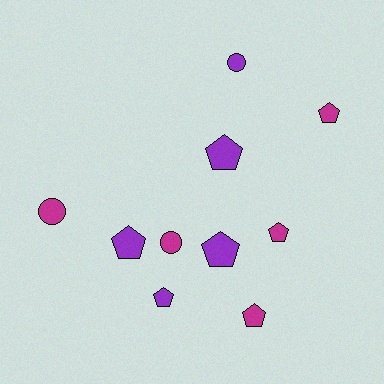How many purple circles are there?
There is 1 purple circle.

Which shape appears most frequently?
Pentagon, with 7 objects.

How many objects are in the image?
There are 10 objects.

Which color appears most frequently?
Purple, with 5 objects.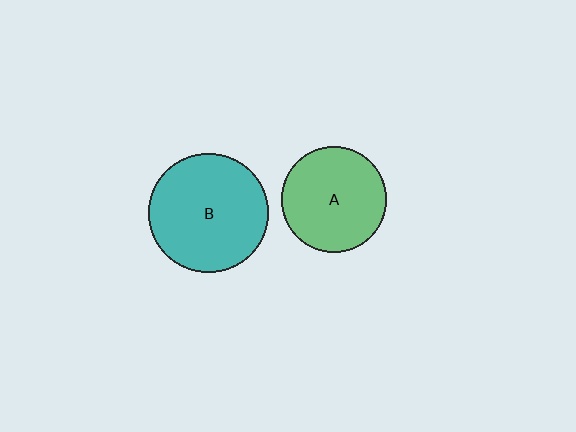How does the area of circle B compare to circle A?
Approximately 1.3 times.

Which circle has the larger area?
Circle B (teal).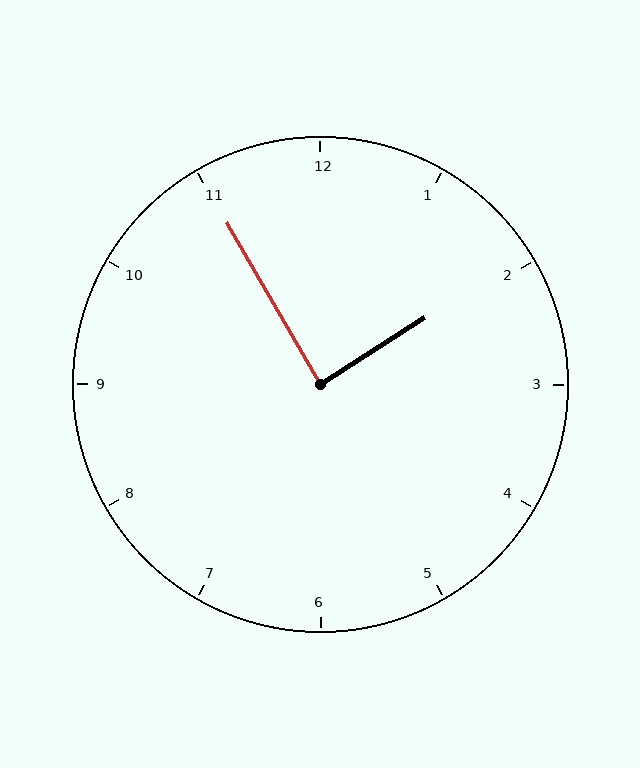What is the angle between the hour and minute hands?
Approximately 88 degrees.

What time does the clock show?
1:55.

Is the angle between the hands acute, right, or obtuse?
It is right.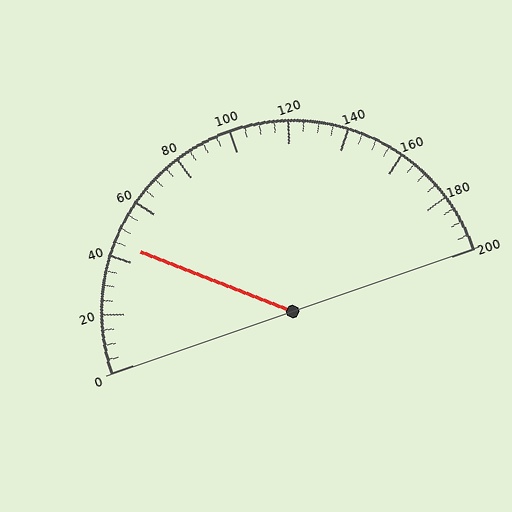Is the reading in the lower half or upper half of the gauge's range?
The reading is in the lower half of the range (0 to 200).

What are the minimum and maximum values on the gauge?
The gauge ranges from 0 to 200.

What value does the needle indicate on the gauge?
The needle indicates approximately 45.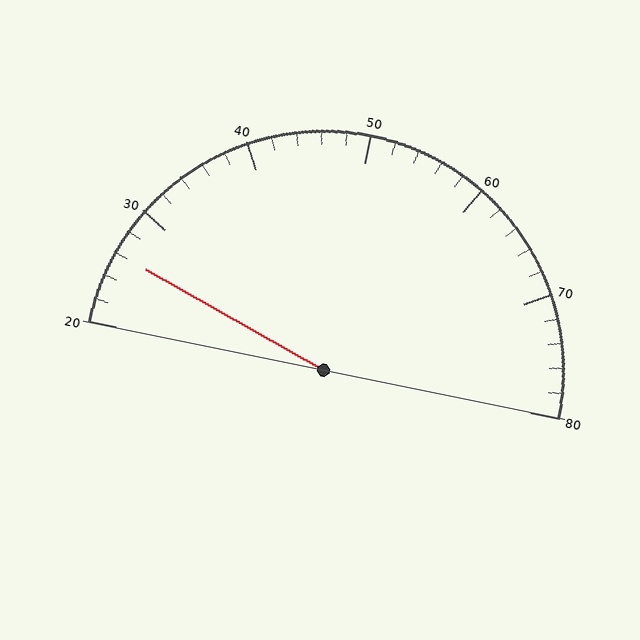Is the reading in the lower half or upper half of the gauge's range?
The reading is in the lower half of the range (20 to 80).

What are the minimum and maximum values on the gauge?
The gauge ranges from 20 to 80.